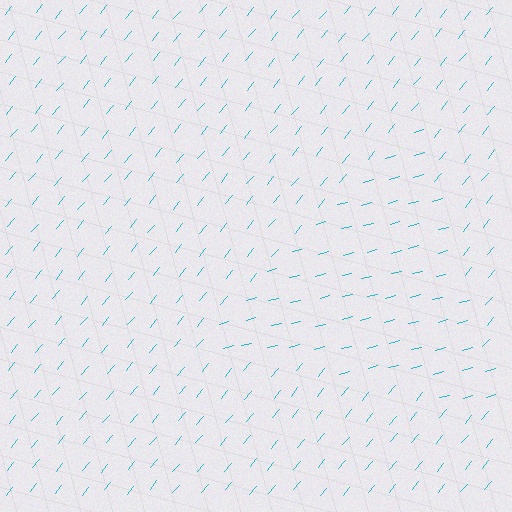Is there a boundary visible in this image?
Yes, there is a texture boundary formed by a change in line orientation.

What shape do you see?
I see a triangle.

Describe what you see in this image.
The image is filled with small cyan line segments. A triangle region in the image has lines oriented differently from the surrounding lines, creating a visible texture boundary.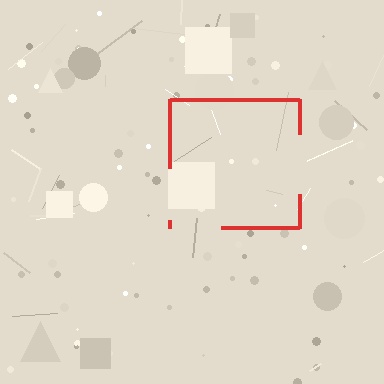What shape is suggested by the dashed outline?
The dashed outline suggests a square.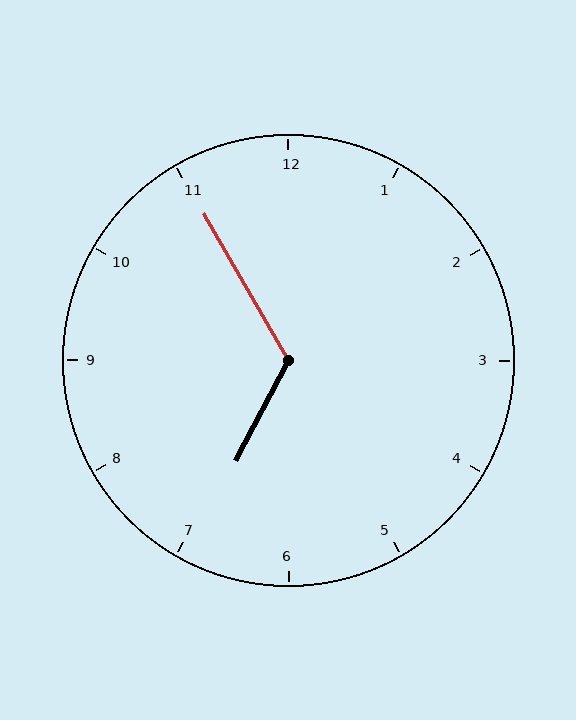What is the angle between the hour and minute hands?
Approximately 122 degrees.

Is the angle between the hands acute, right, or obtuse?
It is obtuse.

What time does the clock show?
6:55.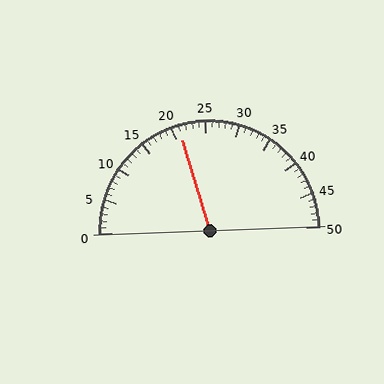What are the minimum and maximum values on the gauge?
The gauge ranges from 0 to 50.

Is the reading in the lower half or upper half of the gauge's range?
The reading is in the lower half of the range (0 to 50).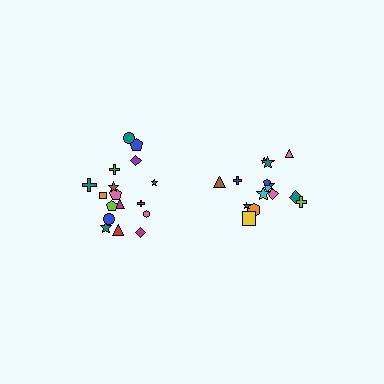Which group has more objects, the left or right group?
The left group.